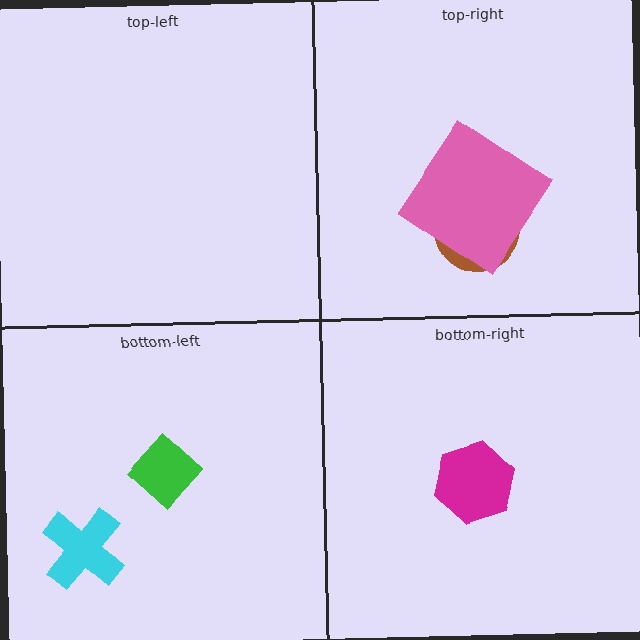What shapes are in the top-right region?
The brown circle, the pink diamond.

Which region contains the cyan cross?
The bottom-left region.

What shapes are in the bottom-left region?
The green diamond, the cyan cross.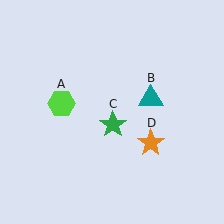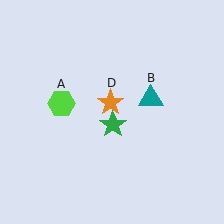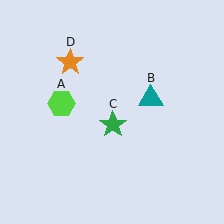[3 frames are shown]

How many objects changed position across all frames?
1 object changed position: orange star (object D).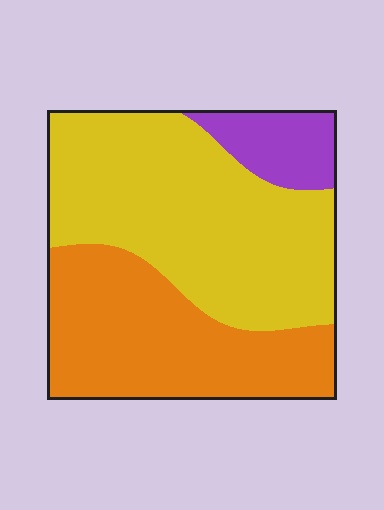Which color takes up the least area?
Purple, at roughly 10%.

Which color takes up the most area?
Yellow, at roughly 50%.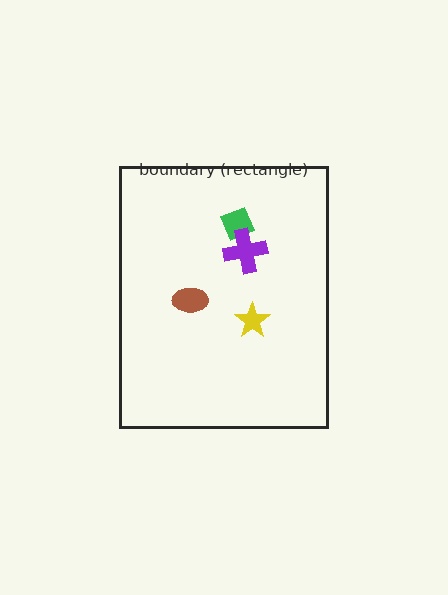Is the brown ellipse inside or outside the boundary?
Inside.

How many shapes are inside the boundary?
4 inside, 0 outside.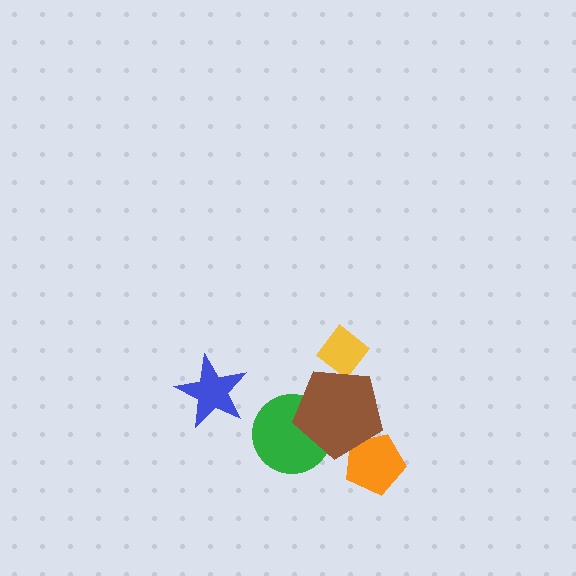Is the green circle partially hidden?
Yes, it is partially covered by another shape.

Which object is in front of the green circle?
The brown pentagon is in front of the green circle.